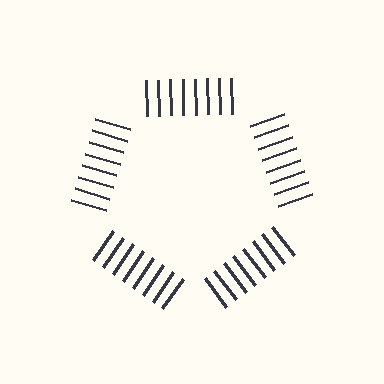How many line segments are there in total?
40 — 8 along each of the 5 edges.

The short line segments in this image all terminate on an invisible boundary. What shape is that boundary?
An illusory pentagon — the line segments terminate on its edges but no continuous stroke is drawn.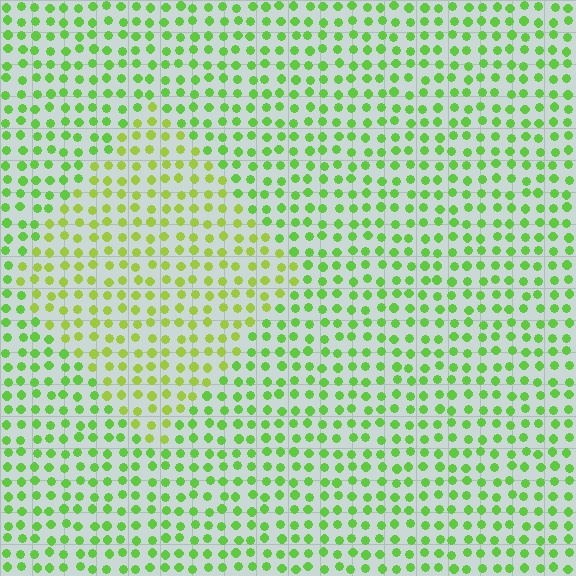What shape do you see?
I see a diamond.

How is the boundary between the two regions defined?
The boundary is defined purely by a slight shift in hue (about 27 degrees). Spacing, size, and orientation are identical on both sides.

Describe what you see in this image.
The image is filled with small lime elements in a uniform arrangement. A diamond-shaped region is visible where the elements are tinted to a slightly different hue, forming a subtle color boundary.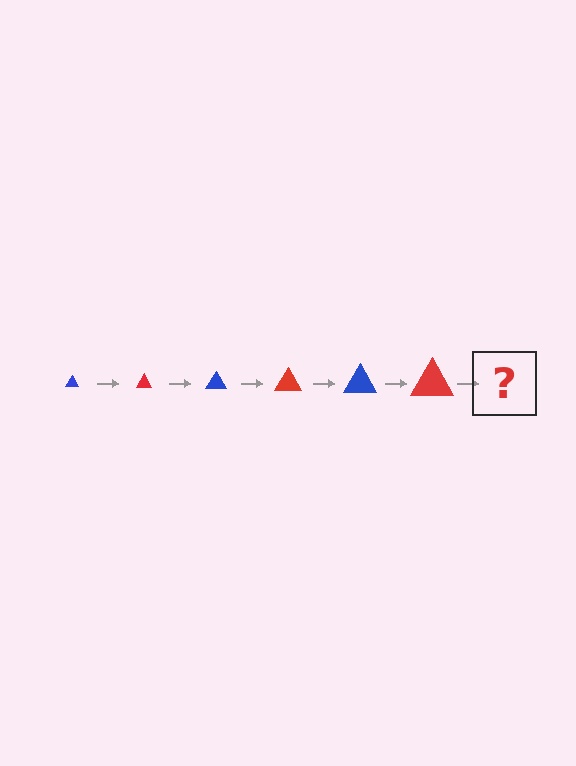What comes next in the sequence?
The next element should be a blue triangle, larger than the previous one.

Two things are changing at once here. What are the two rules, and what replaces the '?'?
The two rules are that the triangle grows larger each step and the color cycles through blue and red. The '?' should be a blue triangle, larger than the previous one.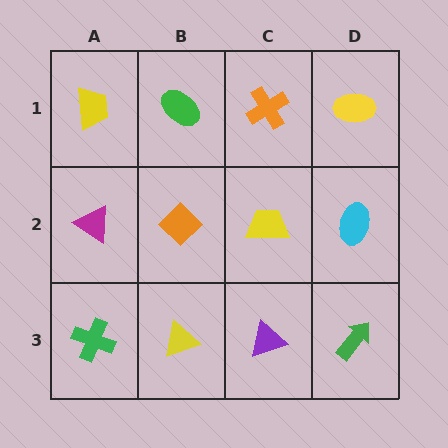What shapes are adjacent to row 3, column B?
An orange diamond (row 2, column B), a green cross (row 3, column A), a purple triangle (row 3, column C).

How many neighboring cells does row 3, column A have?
2.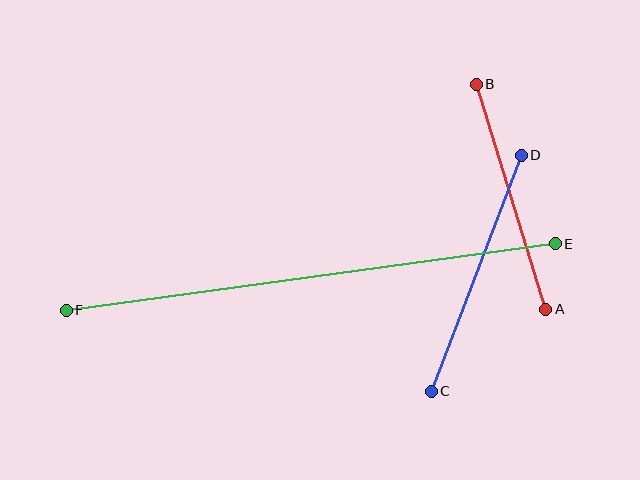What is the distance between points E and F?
The distance is approximately 493 pixels.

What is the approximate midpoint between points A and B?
The midpoint is at approximately (511, 197) pixels.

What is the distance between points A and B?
The distance is approximately 235 pixels.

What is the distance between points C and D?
The distance is approximately 253 pixels.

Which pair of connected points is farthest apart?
Points E and F are farthest apart.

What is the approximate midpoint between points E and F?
The midpoint is at approximately (311, 277) pixels.